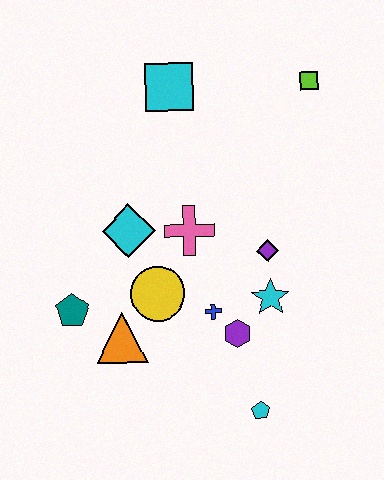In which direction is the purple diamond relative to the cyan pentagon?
The purple diamond is above the cyan pentagon.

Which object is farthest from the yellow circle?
The lime square is farthest from the yellow circle.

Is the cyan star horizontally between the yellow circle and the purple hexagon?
No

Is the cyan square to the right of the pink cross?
No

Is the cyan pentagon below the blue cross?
Yes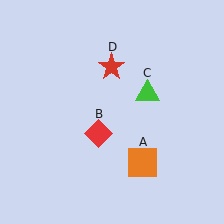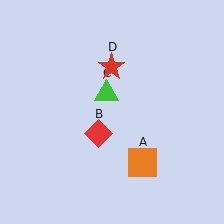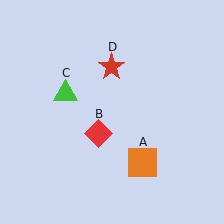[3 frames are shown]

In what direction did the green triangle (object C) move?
The green triangle (object C) moved left.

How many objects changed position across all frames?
1 object changed position: green triangle (object C).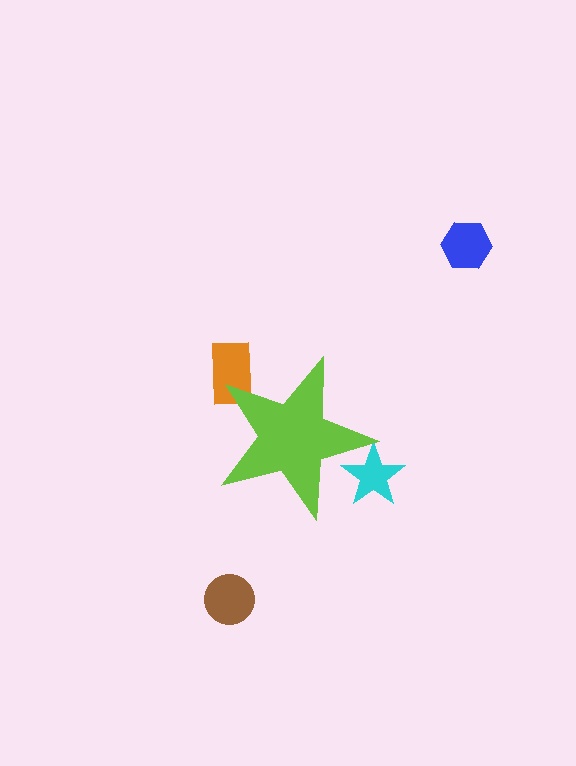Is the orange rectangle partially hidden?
Yes, the orange rectangle is partially hidden behind the lime star.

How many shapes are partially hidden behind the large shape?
2 shapes are partially hidden.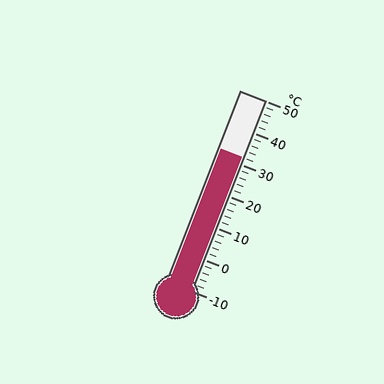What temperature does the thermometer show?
The thermometer shows approximately 32°C.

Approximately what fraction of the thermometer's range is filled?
The thermometer is filled to approximately 70% of its range.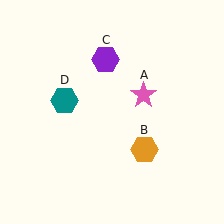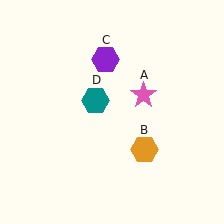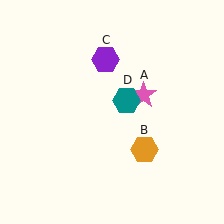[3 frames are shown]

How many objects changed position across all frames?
1 object changed position: teal hexagon (object D).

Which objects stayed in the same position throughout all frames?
Pink star (object A) and orange hexagon (object B) and purple hexagon (object C) remained stationary.